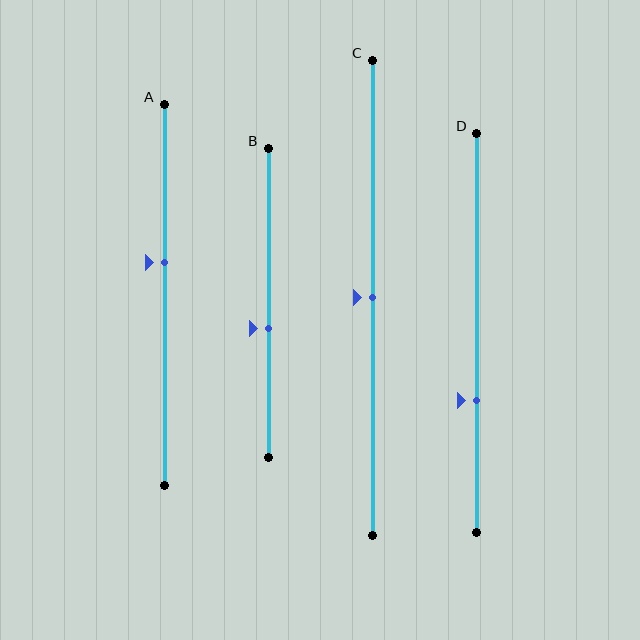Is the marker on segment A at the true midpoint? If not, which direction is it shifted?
No, the marker on segment A is shifted upward by about 9% of the segment length.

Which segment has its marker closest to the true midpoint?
Segment C has its marker closest to the true midpoint.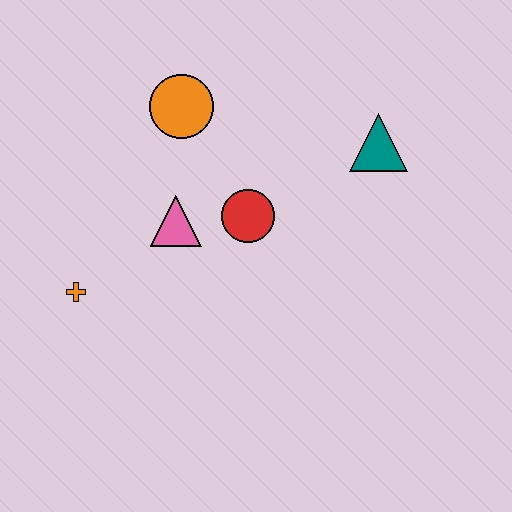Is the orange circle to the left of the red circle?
Yes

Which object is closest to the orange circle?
The pink triangle is closest to the orange circle.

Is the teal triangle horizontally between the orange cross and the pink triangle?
No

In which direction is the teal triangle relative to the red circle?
The teal triangle is to the right of the red circle.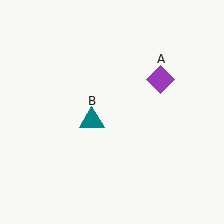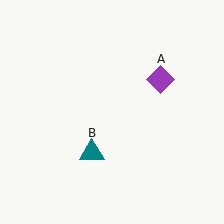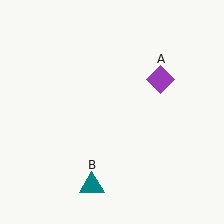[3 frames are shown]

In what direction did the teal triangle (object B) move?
The teal triangle (object B) moved down.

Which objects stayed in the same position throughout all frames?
Purple diamond (object A) remained stationary.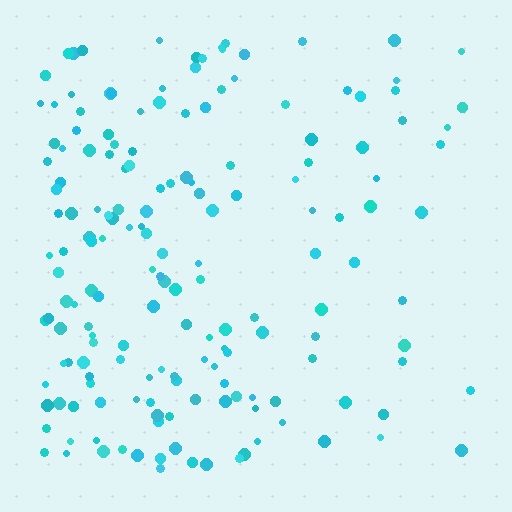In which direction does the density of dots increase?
From right to left, with the left side densest.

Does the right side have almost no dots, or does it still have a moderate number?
Still a moderate number, just noticeably fewer than the left.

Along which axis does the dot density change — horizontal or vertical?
Horizontal.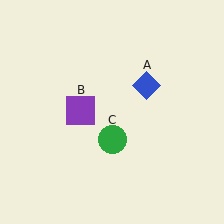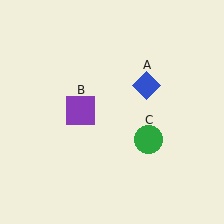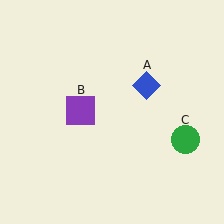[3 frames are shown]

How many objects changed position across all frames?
1 object changed position: green circle (object C).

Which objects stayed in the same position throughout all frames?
Blue diamond (object A) and purple square (object B) remained stationary.